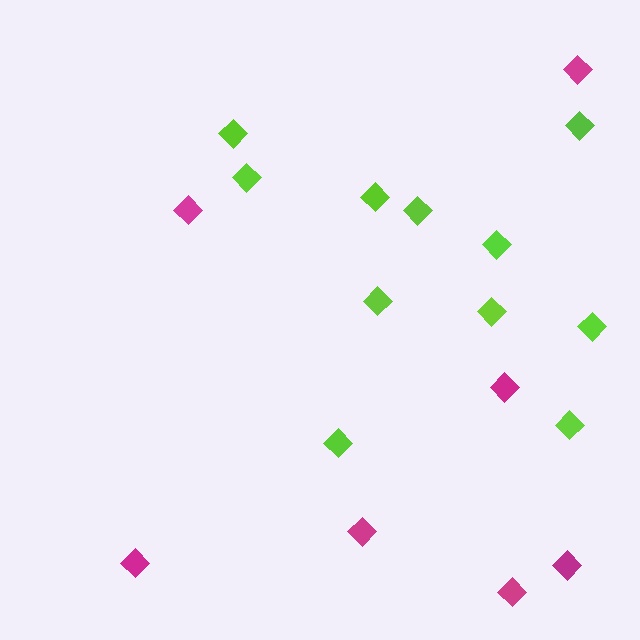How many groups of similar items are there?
There are 2 groups: one group of magenta diamonds (7) and one group of lime diamonds (11).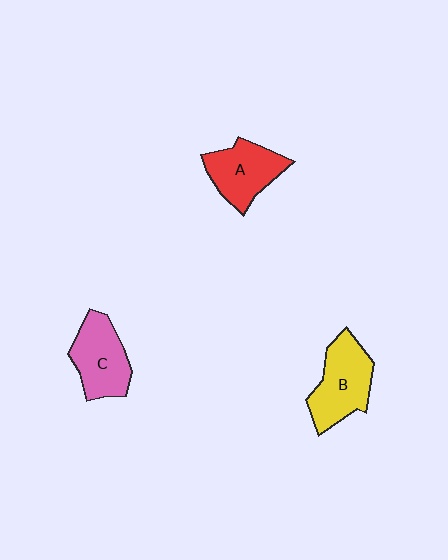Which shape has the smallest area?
Shape A (red).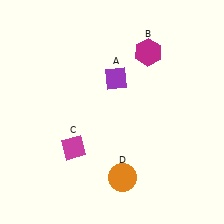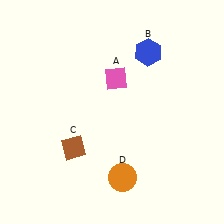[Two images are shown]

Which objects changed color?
A changed from purple to pink. B changed from magenta to blue. C changed from magenta to brown.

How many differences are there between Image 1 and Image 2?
There are 3 differences between the two images.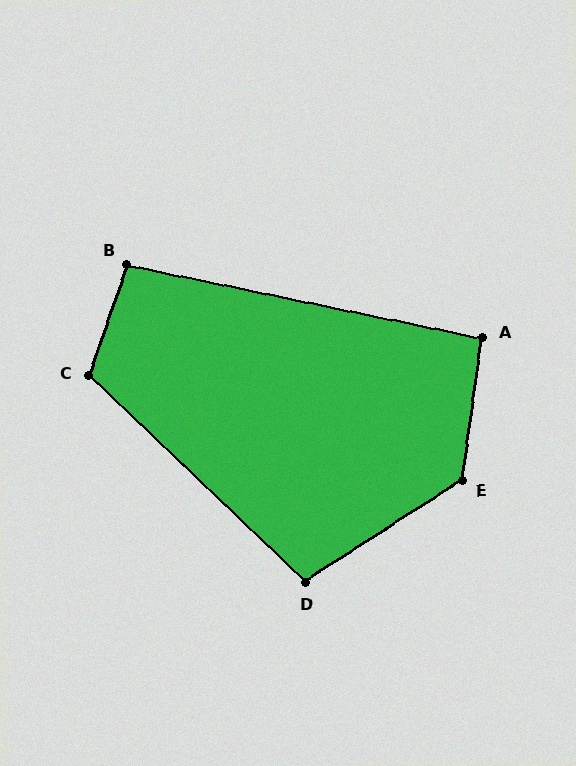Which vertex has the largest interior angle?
E, at approximately 131 degrees.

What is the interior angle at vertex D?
Approximately 103 degrees (obtuse).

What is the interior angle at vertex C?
Approximately 114 degrees (obtuse).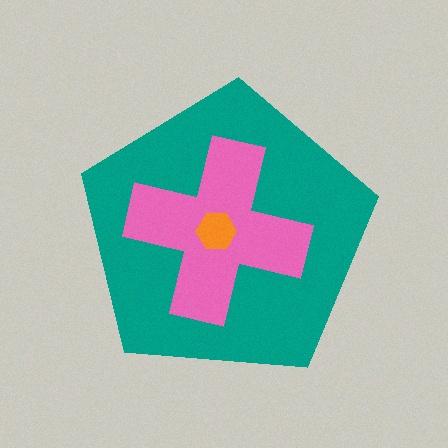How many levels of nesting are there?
3.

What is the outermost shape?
The teal pentagon.